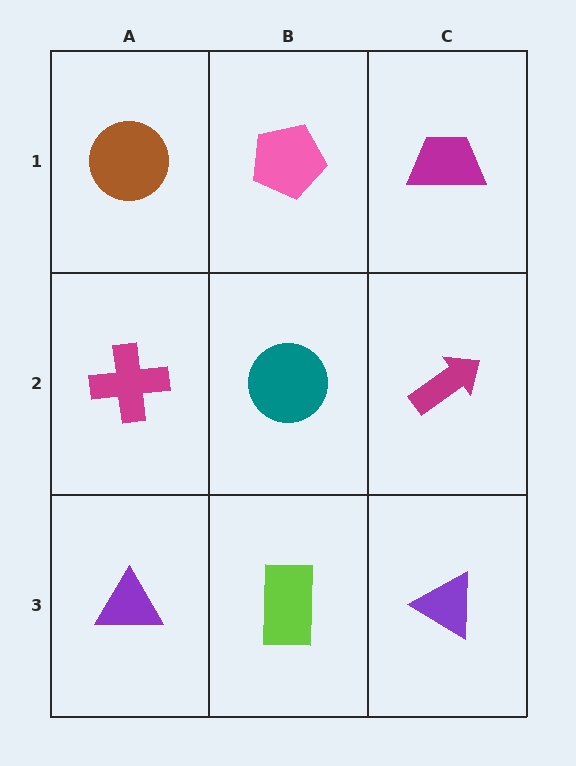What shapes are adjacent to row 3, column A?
A magenta cross (row 2, column A), a lime rectangle (row 3, column B).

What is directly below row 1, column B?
A teal circle.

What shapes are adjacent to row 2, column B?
A pink pentagon (row 1, column B), a lime rectangle (row 3, column B), a magenta cross (row 2, column A), a magenta arrow (row 2, column C).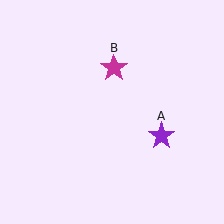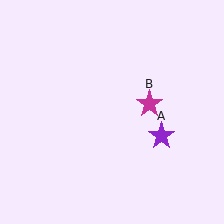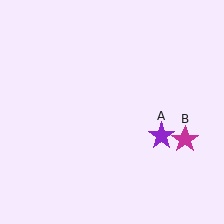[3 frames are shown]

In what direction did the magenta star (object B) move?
The magenta star (object B) moved down and to the right.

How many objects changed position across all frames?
1 object changed position: magenta star (object B).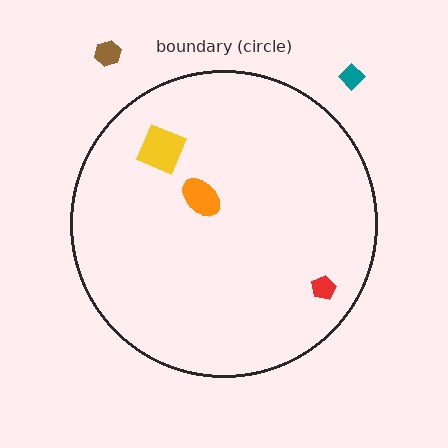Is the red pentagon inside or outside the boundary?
Inside.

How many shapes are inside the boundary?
3 inside, 2 outside.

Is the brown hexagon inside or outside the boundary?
Outside.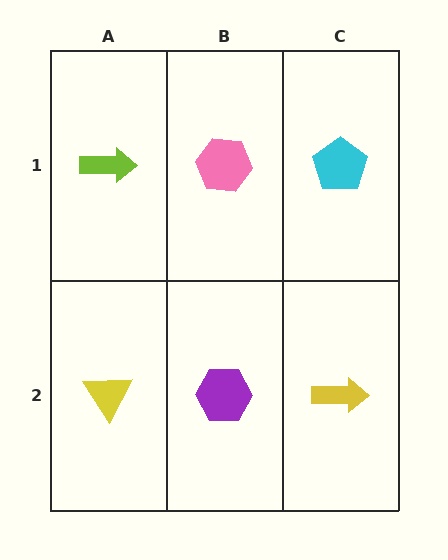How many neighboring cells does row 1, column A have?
2.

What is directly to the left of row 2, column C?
A purple hexagon.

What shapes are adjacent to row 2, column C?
A cyan pentagon (row 1, column C), a purple hexagon (row 2, column B).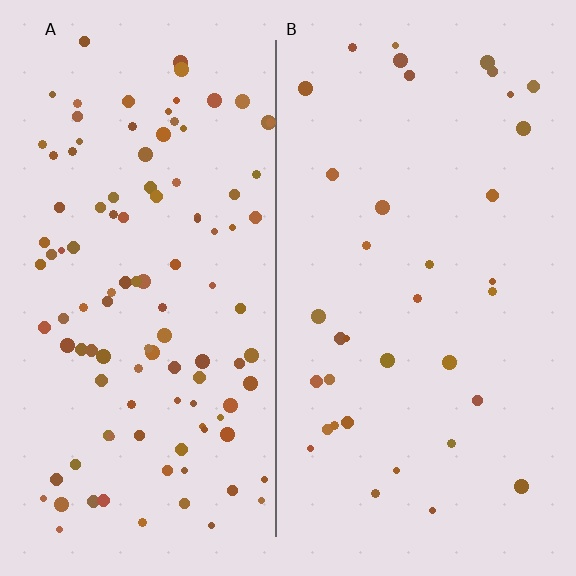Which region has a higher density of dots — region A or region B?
A (the left).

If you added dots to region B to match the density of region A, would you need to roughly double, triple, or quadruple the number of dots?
Approximately triple.